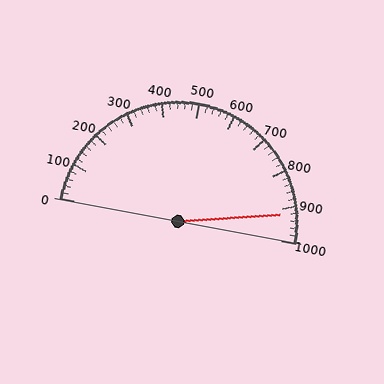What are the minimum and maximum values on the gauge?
The gauge ranges from 0 to 1000.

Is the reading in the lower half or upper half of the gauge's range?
The reading is in the upper half of the range (0 to 1000).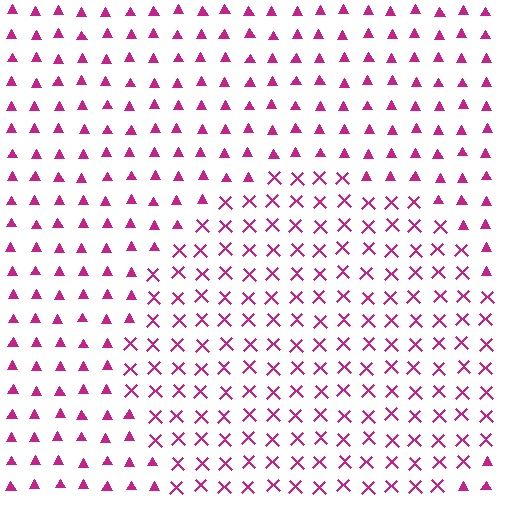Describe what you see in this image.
The image is filled with small magenta elements arranged in a uniform grid. A circle-shaped region contains X marks, while the surrounding area contains triangles. The boundary is defined purely by the change in element shape.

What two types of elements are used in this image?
The image uses X marks inside the circle region and triangles outside it.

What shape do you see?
I see a circle.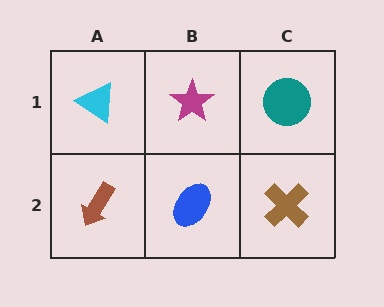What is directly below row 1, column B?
A blue ellipse.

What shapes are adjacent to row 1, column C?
A brown cross (row 2, column C), a magenta star (row 1, column B).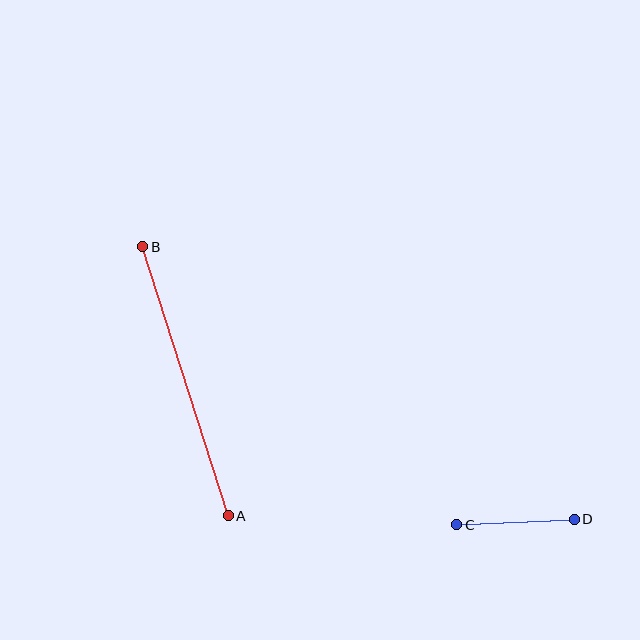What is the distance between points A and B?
The distance is approximately 282 pixels.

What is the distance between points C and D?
The distance is approximately 118 pixels.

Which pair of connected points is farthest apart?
Points A and B are farthest apart.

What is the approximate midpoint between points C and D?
The midpoint is at approximately (515, 522) pixels.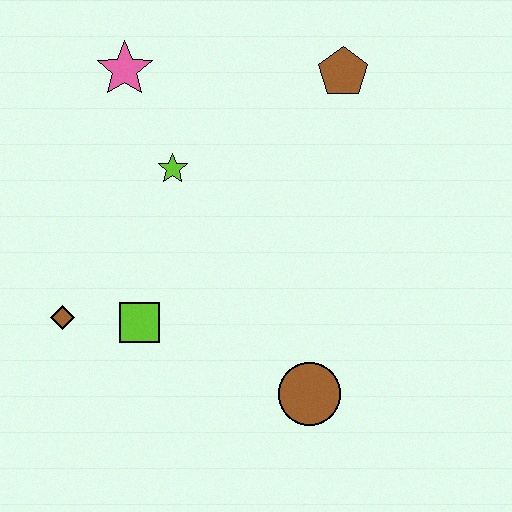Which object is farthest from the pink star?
The brown circle is farthest from the pink star.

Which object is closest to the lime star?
The pink star is closest to the lime star.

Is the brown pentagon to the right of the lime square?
Yes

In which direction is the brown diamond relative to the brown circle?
The brown diamond is to the left of the brown circle.